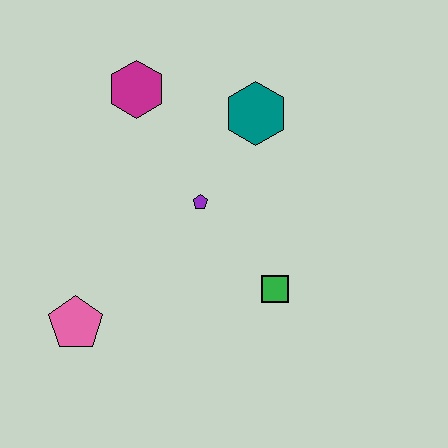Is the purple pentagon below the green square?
No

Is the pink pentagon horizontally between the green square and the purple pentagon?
No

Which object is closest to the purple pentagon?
The teal hexagon is closest to the purple pentagon.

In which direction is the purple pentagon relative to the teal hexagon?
The purple pentagon is below the teal hexagon.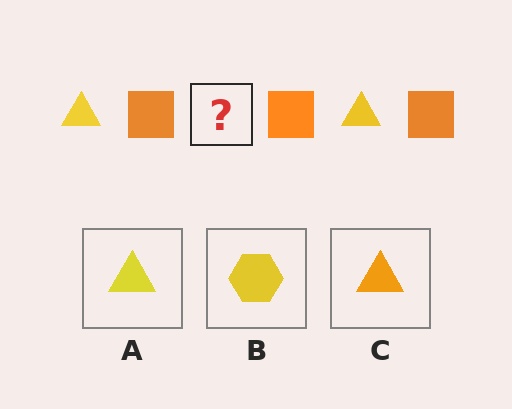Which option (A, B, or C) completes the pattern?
A.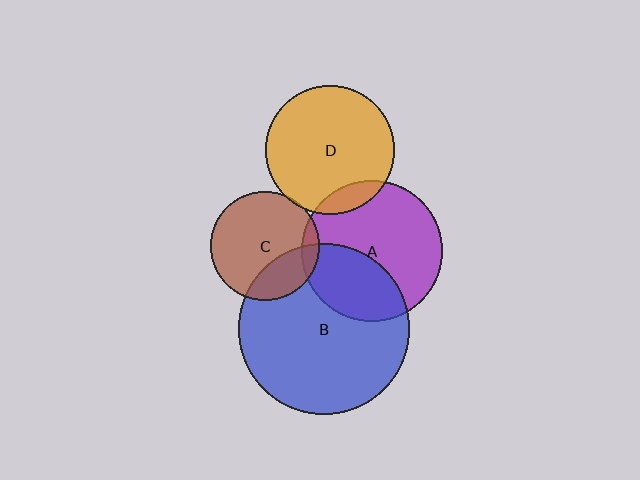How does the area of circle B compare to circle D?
Approximately 1.7 times.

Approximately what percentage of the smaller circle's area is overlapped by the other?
Approximately 10%.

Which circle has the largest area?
Circle B (blue).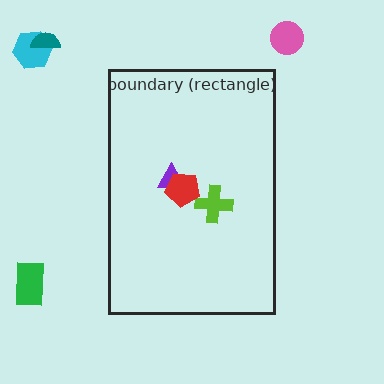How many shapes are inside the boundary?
3 inside, 4 outside.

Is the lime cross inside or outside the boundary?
Inside.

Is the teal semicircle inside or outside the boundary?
Outside.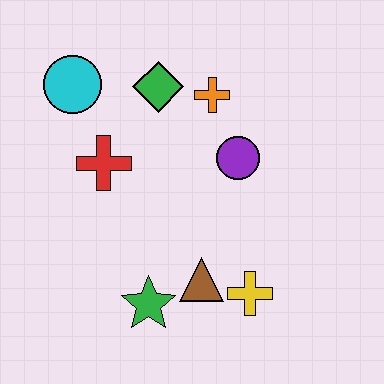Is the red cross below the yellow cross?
No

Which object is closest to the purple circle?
The orange cross is closest to the purple circle.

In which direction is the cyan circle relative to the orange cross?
The cyan circle is to the left of the orange cross.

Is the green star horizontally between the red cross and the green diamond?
Yes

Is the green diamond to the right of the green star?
Yes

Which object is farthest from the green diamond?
The yellow cross is farthest from the green diamond.